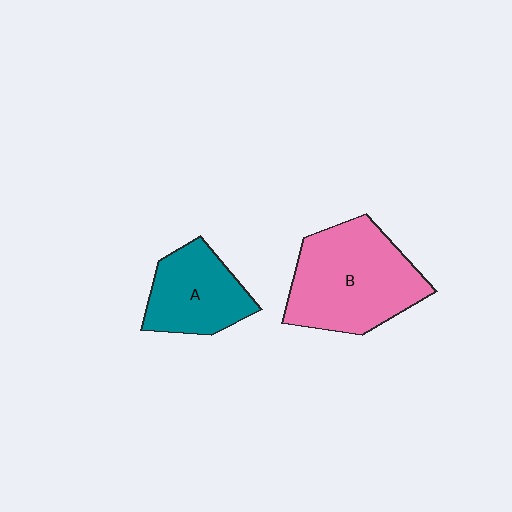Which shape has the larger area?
Shape B (pink).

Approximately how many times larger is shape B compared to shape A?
Approximately 1.6 times.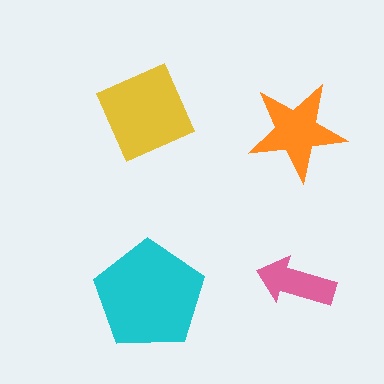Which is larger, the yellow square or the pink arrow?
The yellow square.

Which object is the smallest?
The pink arrow.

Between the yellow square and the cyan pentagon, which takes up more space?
The cyan pentagon.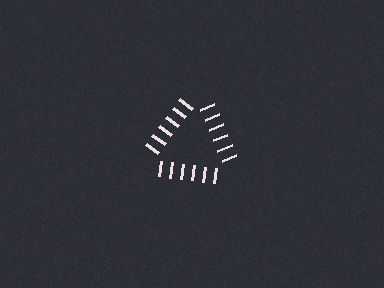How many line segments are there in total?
18 — 6 along each of the 3 edges.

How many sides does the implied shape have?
3 sides — the line-ends trace a triangle.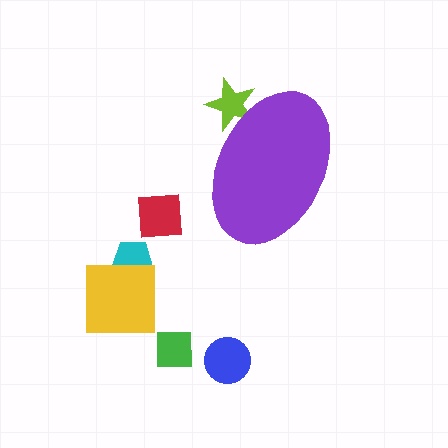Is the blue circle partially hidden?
No, the blue circle is fully visible.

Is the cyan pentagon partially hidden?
No, the cyan pentagon is fully visible.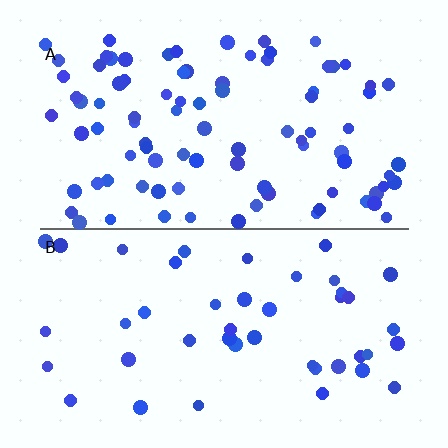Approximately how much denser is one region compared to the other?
Approximately 2.1× — region A over region B.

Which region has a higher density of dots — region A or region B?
A (the top).